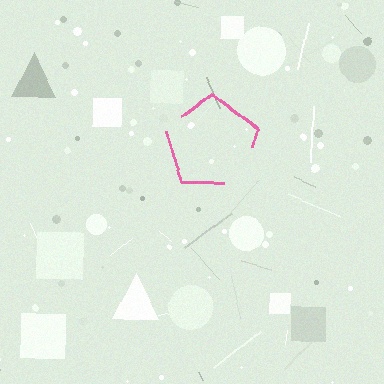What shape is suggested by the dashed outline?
The dashed outline suggests a pentagon.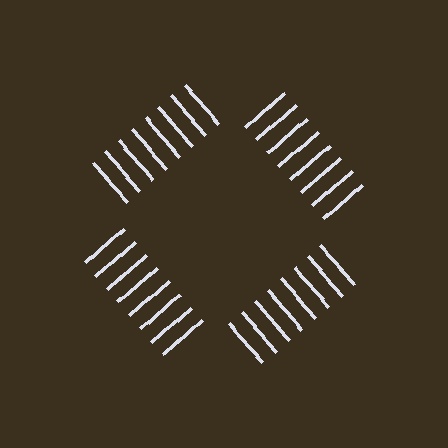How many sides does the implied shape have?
4 sides — the line-ends trace a square.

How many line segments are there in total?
32 — 8 along each of the 4 edges.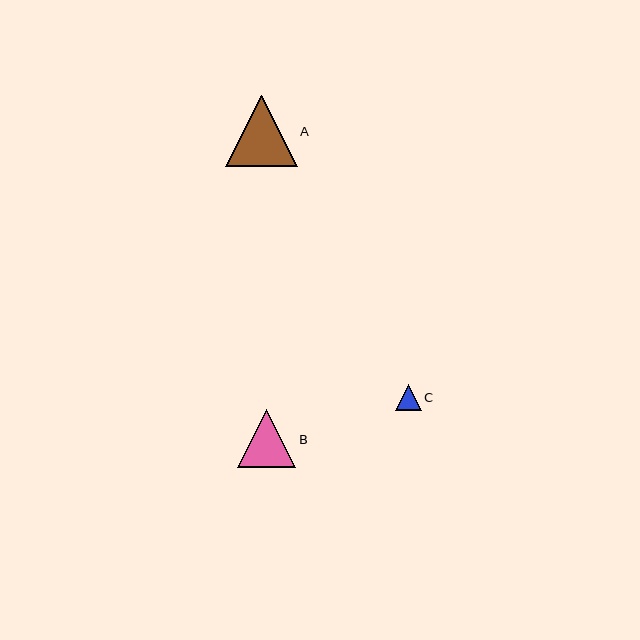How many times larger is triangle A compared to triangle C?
Triangle A is approximately 2.8 times the size of triangle C.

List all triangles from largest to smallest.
From largest to smallest: A, B, C.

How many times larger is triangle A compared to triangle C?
Triangle A is approximately 2.8 times the size of triangle C.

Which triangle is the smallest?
Triangle C is the smallest with a size of approximately 26 pixels.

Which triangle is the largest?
Triangle A is the largest with a size of approximately 71 pixels.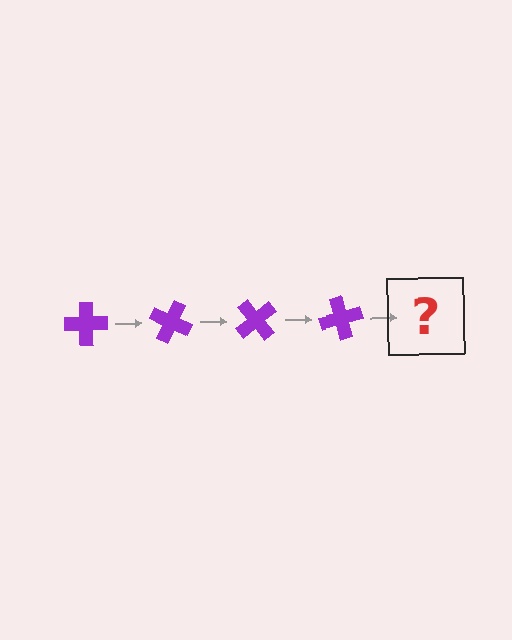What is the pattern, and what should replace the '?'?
The pattern is that the cross rotates 25 degrees each step. The '?' should be a purple cross rotated 100 degrees.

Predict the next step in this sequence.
The next step is a purple cross rotated 100 degrees.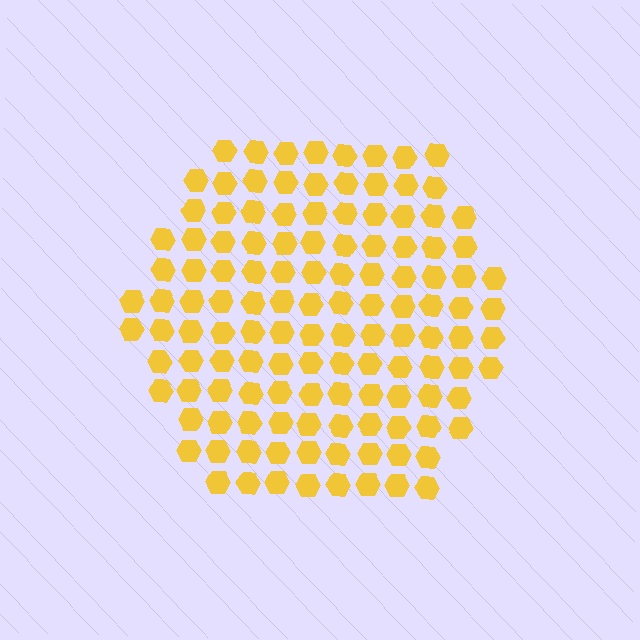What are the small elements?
The small elements are hexagons.